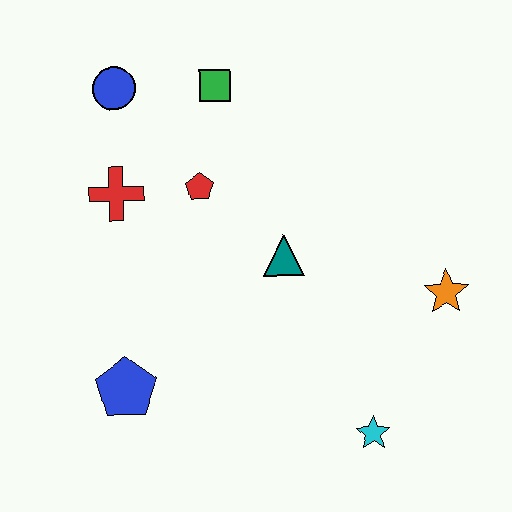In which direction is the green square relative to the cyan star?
The green square is above the cyan star.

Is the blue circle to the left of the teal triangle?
Yes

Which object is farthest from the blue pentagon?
The orange star is farthest from the blue pentagon.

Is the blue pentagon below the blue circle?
Yes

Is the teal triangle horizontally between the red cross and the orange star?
Yes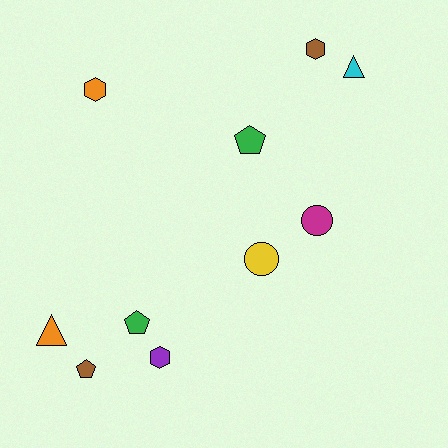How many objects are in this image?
There are 10 objects.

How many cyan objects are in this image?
There is 1 cyan object.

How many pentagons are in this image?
There are 3 pentagons.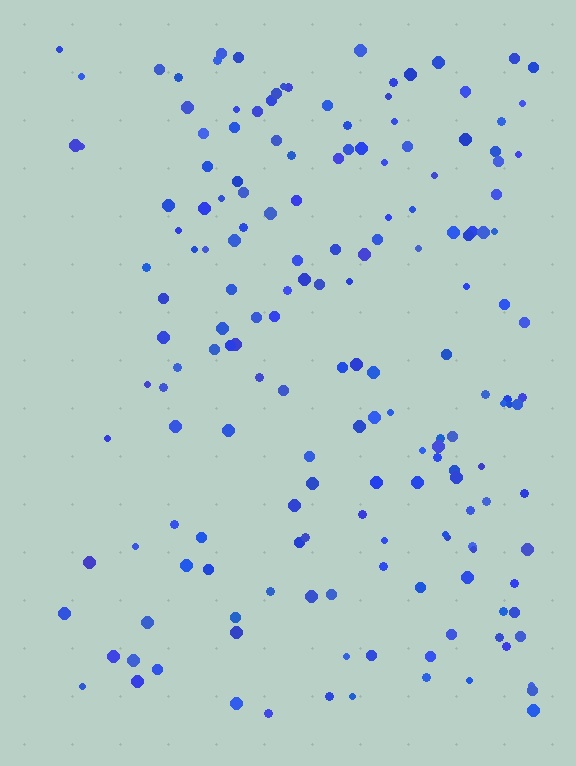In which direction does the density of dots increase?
From left to right, with the right side densest.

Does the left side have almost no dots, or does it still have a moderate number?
Still a moderate number, just noticeably fewer than the right.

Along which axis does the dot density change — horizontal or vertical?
Horizontal.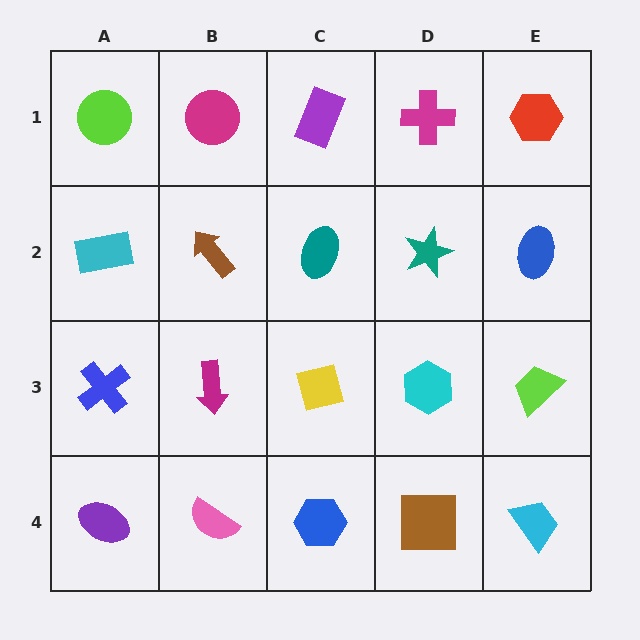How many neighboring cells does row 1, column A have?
2.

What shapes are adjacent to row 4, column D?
A cyan hexagon (row 3, column D), a blue hexagon (row 4, column C), a cyan trapezoid (row 4, column E).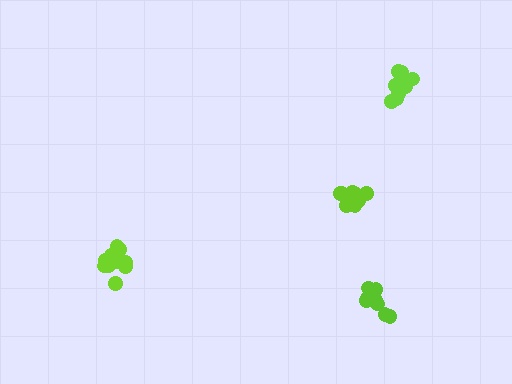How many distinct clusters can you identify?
There are 4 distinct clusters.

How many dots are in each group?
Group 1: 10 dots, Group 2: 11 dots, Group 3: 8 dots, Group 4: 9 dots (38 total).